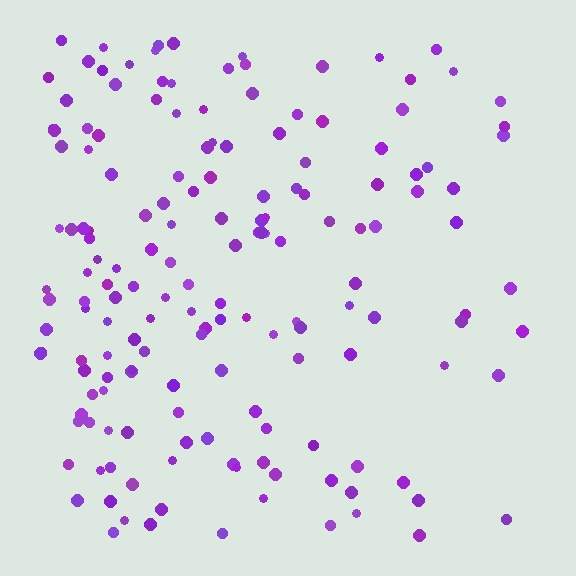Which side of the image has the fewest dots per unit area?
The right.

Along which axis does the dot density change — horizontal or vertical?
Horizontal.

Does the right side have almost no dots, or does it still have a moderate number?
Still a moderate number, just noticeably fewer than the left.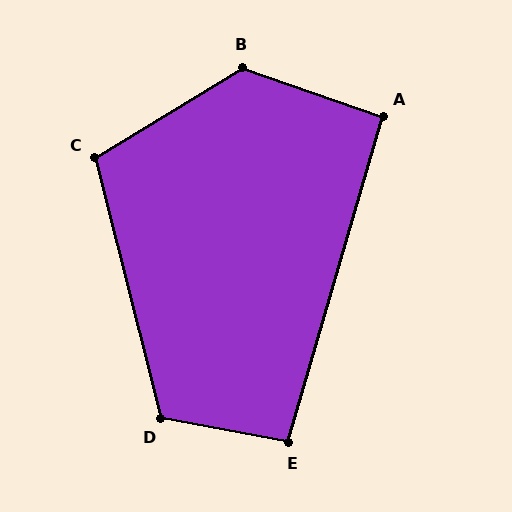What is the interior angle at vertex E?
Approximately 96 degrees (obtuse).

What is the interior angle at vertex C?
Approximately 107 degrees (obtuse).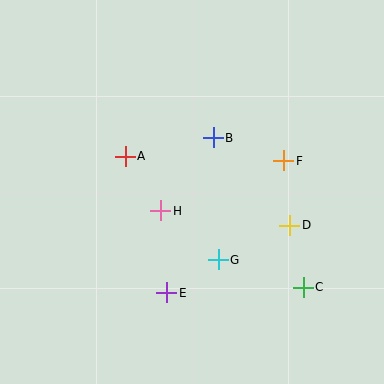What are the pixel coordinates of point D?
Point D is at (290, 225).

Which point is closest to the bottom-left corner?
Point E is closest to the bottom-left corner.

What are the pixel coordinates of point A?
Point A is at (125, 156).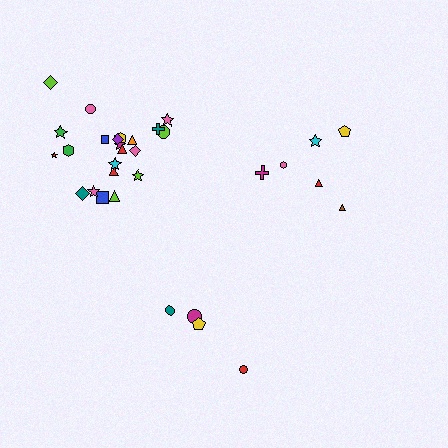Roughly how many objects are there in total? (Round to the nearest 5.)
Roughly 30 objects in total.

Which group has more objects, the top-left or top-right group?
The top-left group.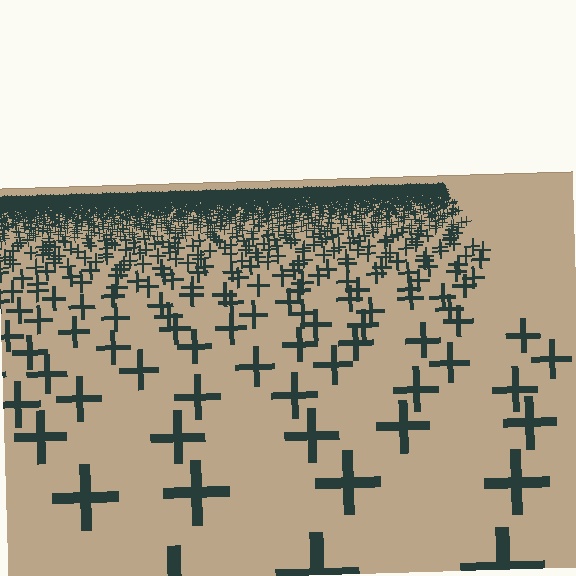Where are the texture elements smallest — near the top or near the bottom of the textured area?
Near the top.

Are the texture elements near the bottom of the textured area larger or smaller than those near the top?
Larger. Near the bottom, elements are closer to the viewer and appear at a bigger on-screen size.